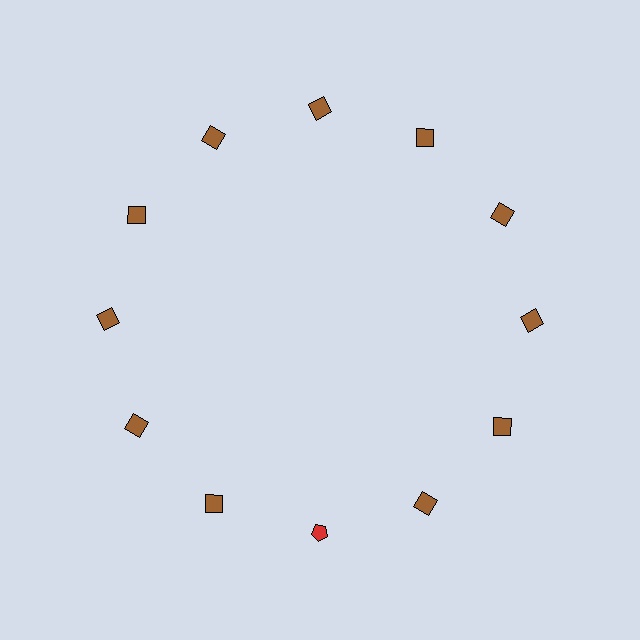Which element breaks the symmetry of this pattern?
The red pentagon at roughly the 6 o'clock position breaks the symmetry. All other shapes are brown squares.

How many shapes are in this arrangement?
There are 12 shapes arranged in a ring pattern.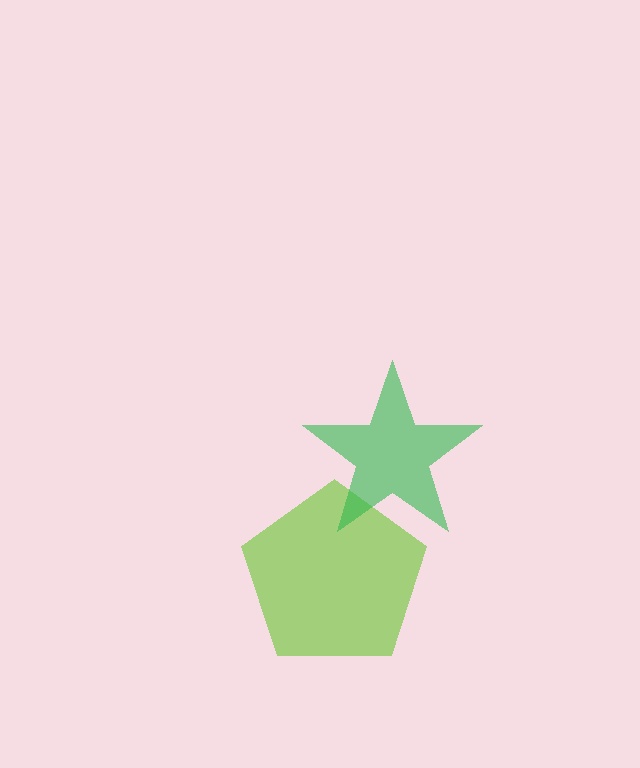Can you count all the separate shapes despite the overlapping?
Yes, there are 2 separate shapes.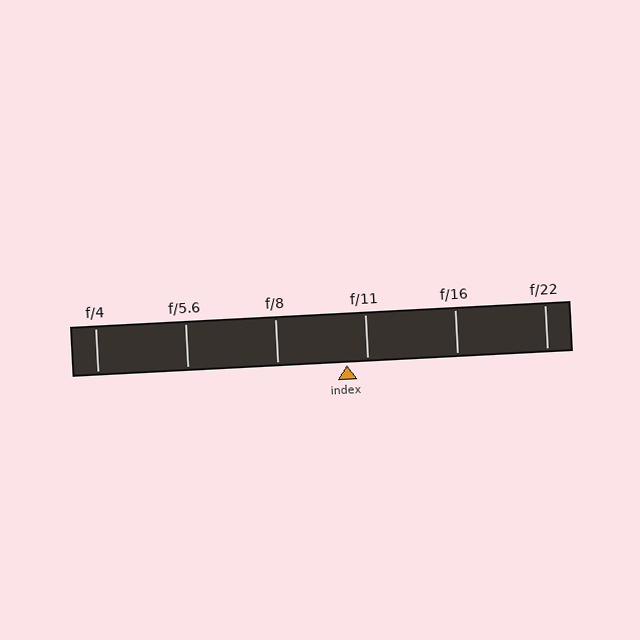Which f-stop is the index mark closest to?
The index mark is closest to f/11.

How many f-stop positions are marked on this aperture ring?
There are 6 f-stop positions marked.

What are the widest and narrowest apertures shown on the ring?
The widest aperture shown is f/4 and the narrowest is f/22.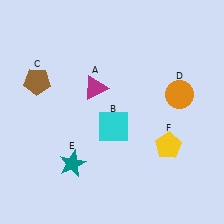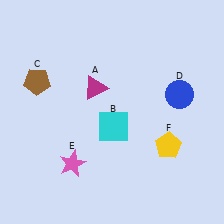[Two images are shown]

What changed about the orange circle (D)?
In Image 1, D is orange. In Image 2, it changed to blue.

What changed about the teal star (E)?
In Image 1, E is teal. In Image 2, it changed to pink.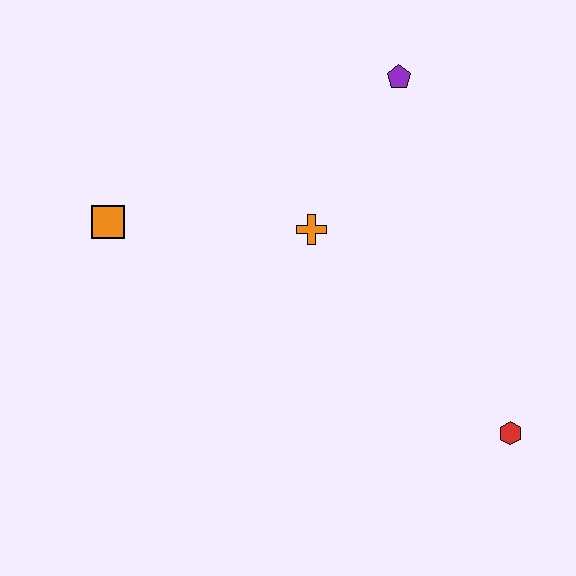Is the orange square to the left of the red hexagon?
Yes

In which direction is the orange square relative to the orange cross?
The orange square is to the left of the orange cross.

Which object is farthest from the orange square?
The red hexagon is farthest from the orange square.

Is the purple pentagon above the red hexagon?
Yes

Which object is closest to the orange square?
The orange cross is closest to the orange square.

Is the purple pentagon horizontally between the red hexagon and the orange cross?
Yes